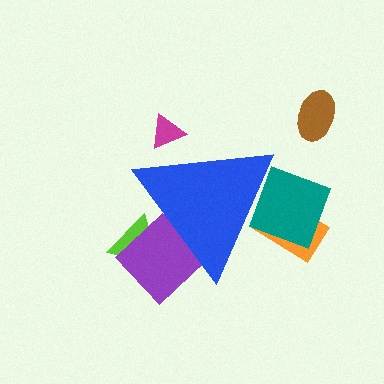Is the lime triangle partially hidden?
Yes, the lime triangle is partially hidden behind the blue triangle.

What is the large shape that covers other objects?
A blue triangle.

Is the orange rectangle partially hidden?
Yes, the orange rectangle is partially hidden behind the blue triangle.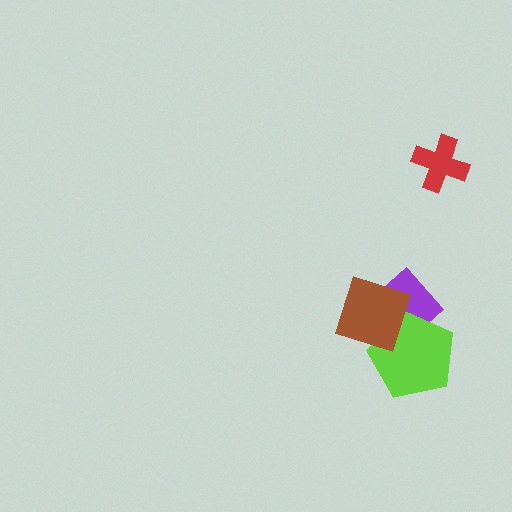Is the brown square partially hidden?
No, no other shape covers it.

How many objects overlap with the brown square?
2 objects overlap with the brown square.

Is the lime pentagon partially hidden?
Yes, it is partially covered by another shape.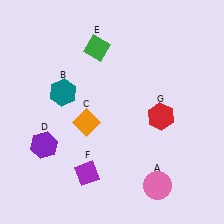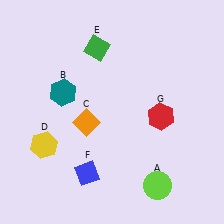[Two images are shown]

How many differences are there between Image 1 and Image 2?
There are 3 differences between the two images.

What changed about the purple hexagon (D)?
In Image 1, D is purple. In Image 2, it changed to yellow.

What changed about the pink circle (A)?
In Image 1, A is pink. In Image 2, it changed to lime.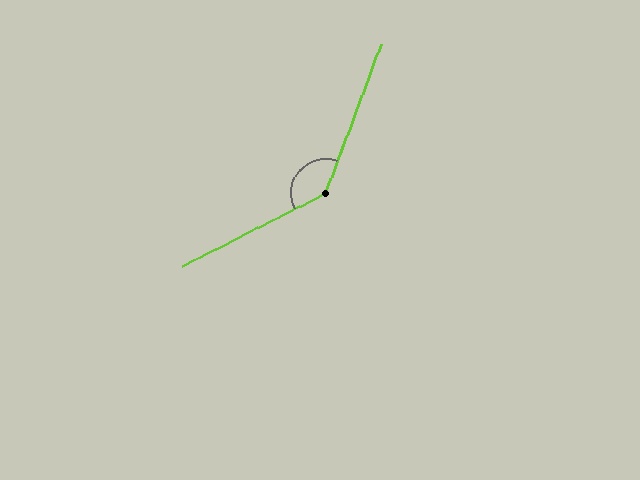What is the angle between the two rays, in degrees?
Approximately 138 degrees.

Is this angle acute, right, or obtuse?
It is obtuse.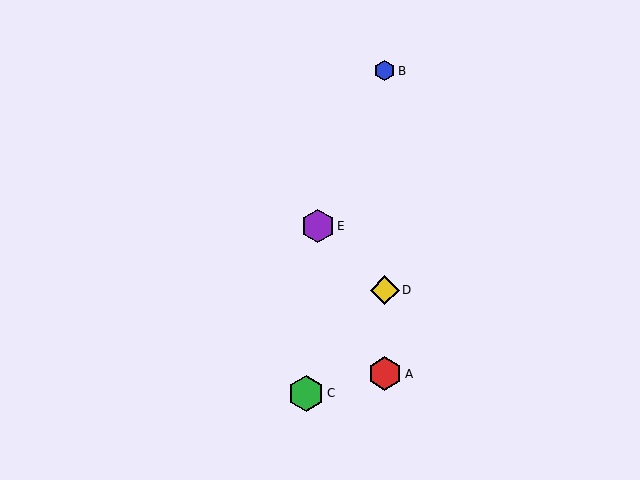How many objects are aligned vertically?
3 objects (A, B, D) are aligned vertically.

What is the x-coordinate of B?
Object B is at x≈385.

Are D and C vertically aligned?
No, D is at x≈385 and C is at x≈306.